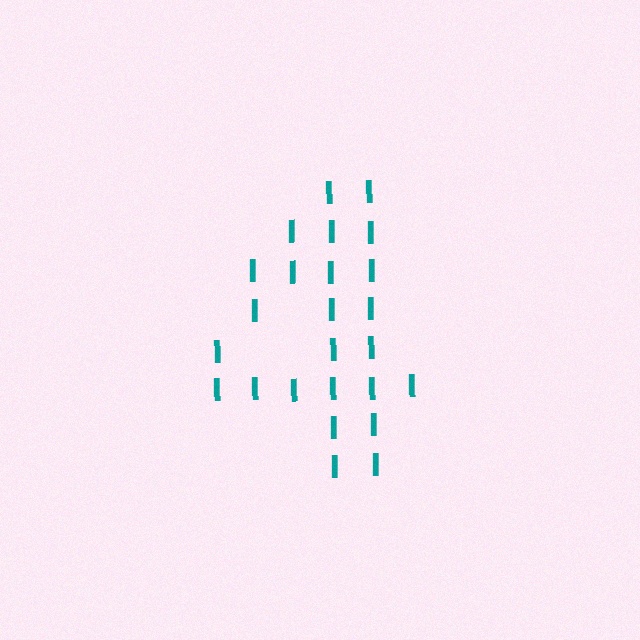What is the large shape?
The large shape is the digit 4.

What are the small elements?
The small elements are letter I's.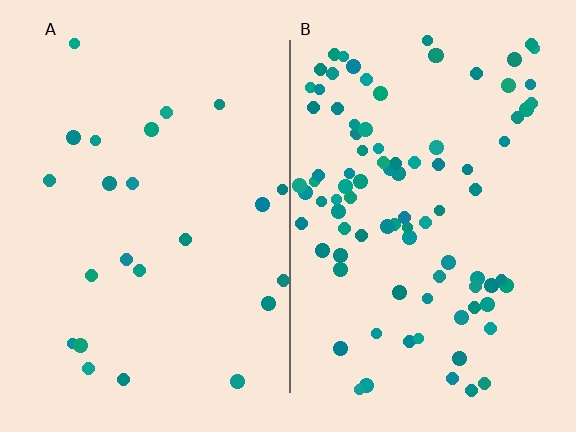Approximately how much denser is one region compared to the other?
Approximately 3.9× — region B over region A.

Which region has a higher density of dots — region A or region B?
B (the right).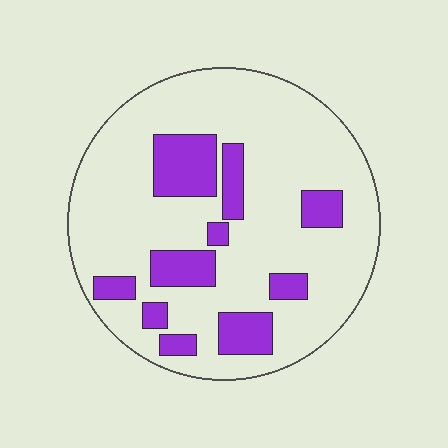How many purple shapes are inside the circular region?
10.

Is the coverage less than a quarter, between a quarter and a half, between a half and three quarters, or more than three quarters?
Less than a quarter.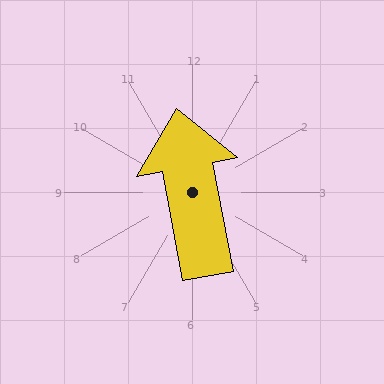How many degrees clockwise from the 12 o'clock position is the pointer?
Approximately 349 degrees.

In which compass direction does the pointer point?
North.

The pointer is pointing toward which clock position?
Roughly 12 o'clock.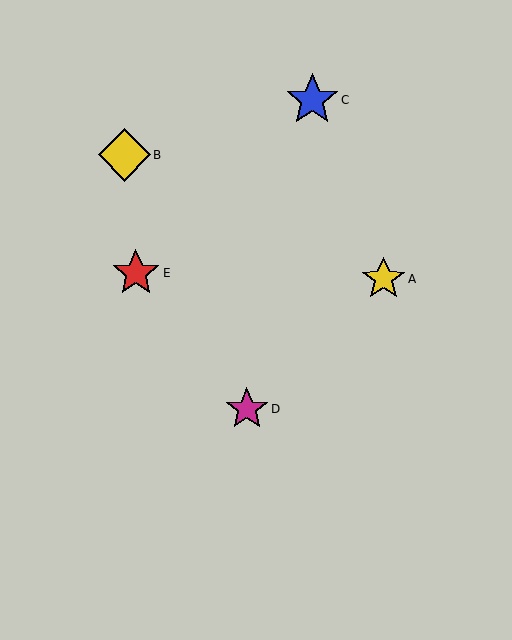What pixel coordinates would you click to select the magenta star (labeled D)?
Click at (247, 409) to select the magenta star D.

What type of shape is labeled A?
Shape A is a yellow star.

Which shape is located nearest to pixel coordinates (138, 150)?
The yellow diamond (labeled B) at (124, 155) is nearest to that location.